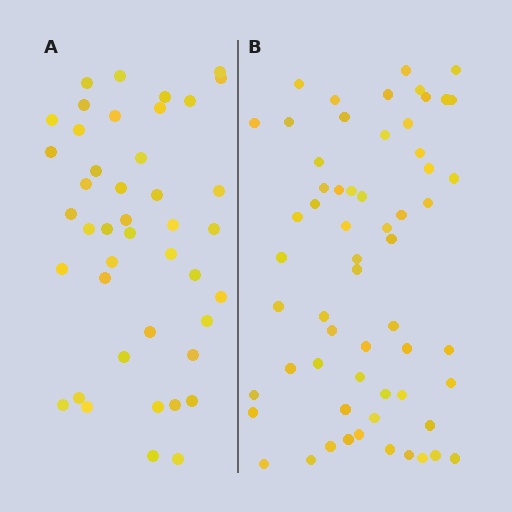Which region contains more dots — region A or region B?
Region B (the right region) has more dots.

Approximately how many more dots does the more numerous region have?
Region B has approximately 15 more dots than region A.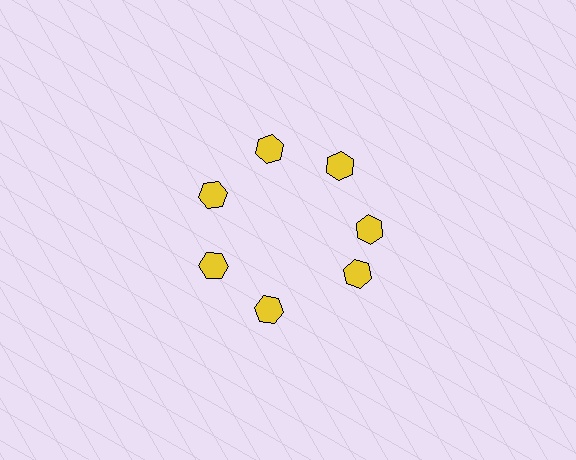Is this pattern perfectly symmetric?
No. The 7 yellow hexagons are arranged in a ring, but one element near the 5 o'clock position is rotated out of alignment along the ring, breaking the 7-fold rotational symmetry.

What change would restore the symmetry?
The symmetry would be restored by rotating it back into even spacing with its neighbors so that all 7 hexagons sit at equal angles and equal distance from the center.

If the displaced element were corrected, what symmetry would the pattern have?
It would have 7-fold rotational symmetry — the pattern would map onto itself every 51 degrees.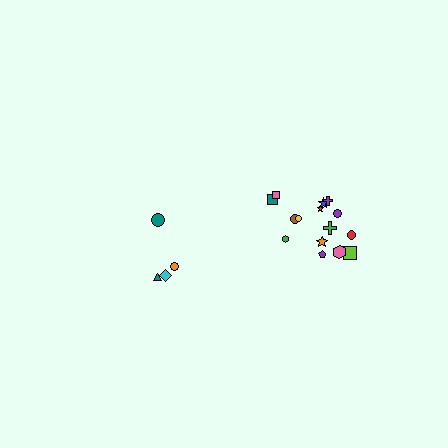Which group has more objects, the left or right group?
The right group.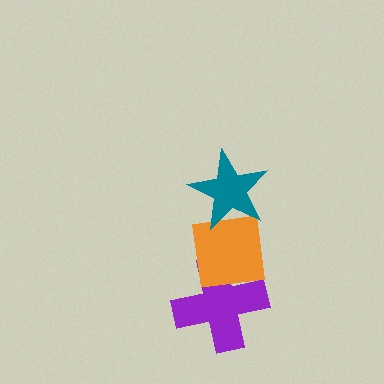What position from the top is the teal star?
The teal star is 1st from the top.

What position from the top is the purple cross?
The purple cross is 3rd from the top.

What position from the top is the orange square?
The orange square is 2nd from the top.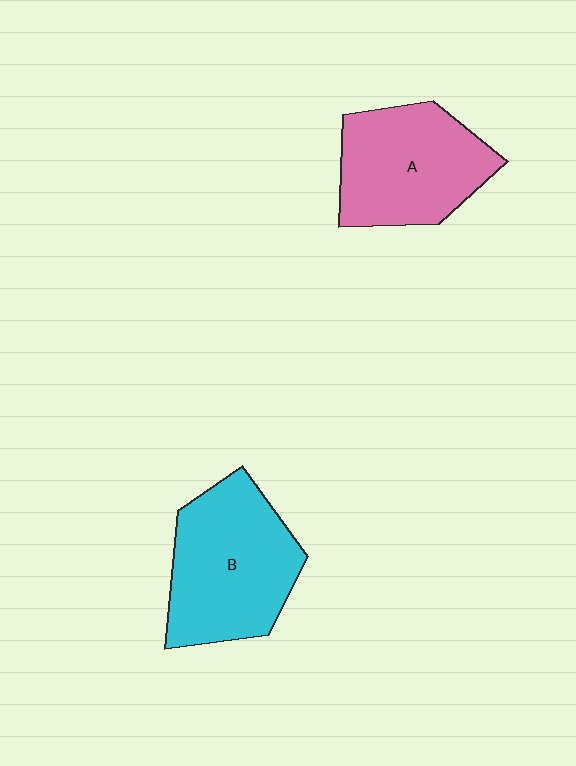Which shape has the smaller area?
Shape A (pink).